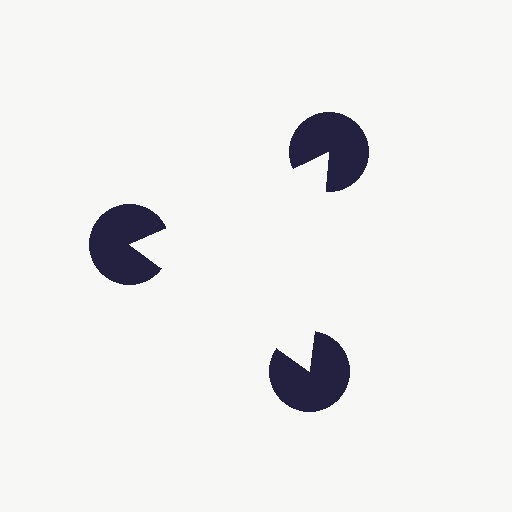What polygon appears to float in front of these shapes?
An illusory triangle — its edges are inferred from the aligned wedge cuts in the pac-man discs, not physically drawn.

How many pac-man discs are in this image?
There are 3 — one at each vertex of the illusory triangle.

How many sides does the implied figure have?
3 sides.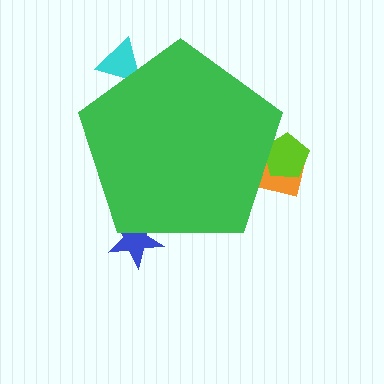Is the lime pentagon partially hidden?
Yes, the lime pentagon is partially hidden behind the green pentagon.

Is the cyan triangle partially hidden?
Yes, the cyan triangle is partially hidden behind the green pentagon.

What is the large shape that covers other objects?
A green pentagon.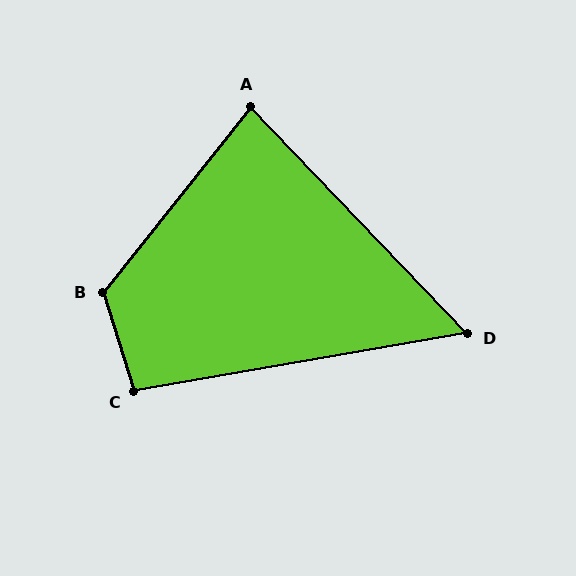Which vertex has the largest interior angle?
B, at approximately 124 degrees.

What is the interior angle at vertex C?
Approximately 98 degrees (obtuse).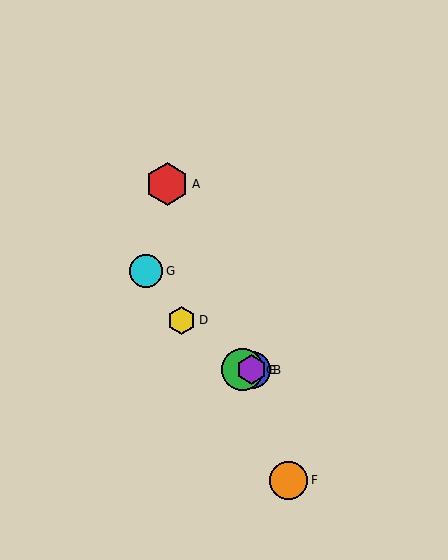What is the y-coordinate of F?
Object F is at y≈480.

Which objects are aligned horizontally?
Objects B, C, E are aligned horizontally.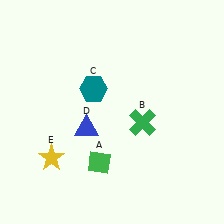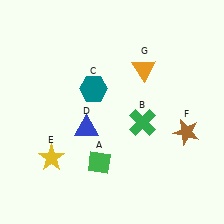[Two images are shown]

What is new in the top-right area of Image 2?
An orange triangle (G) was added in the top-right area of Image 2.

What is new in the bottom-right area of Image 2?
A brown star (F) was added in the bottom-right area of Image 2.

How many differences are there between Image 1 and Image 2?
There are 2 differences between the two images.